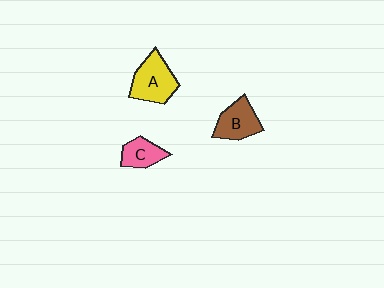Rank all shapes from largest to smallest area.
From largest to smallest: A (yellow), B (brown), C (pink).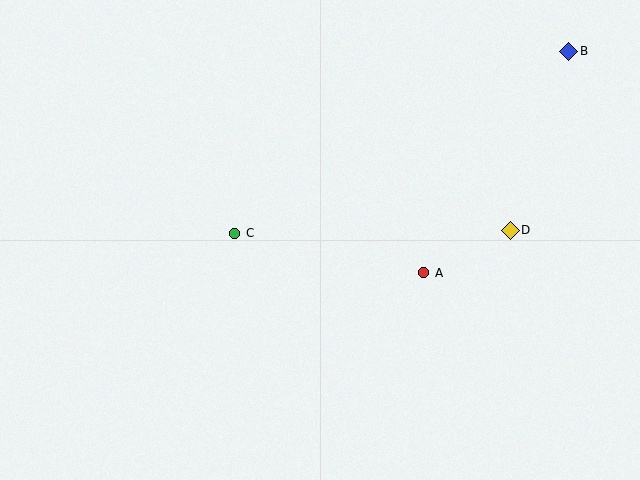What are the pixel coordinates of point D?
Point D is at (510, 230).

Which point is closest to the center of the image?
Point C at (235, 233) is closest to the center.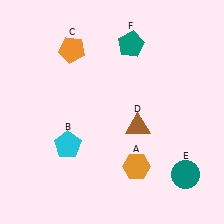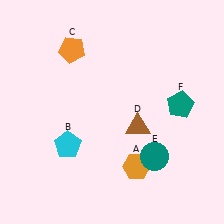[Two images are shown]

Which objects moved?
The objects that moved are: the teal circle (E), the teal pentagon (F).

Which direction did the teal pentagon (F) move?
The teal pentagon (F) moved down.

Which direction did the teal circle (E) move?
The teal circle (E) moved left.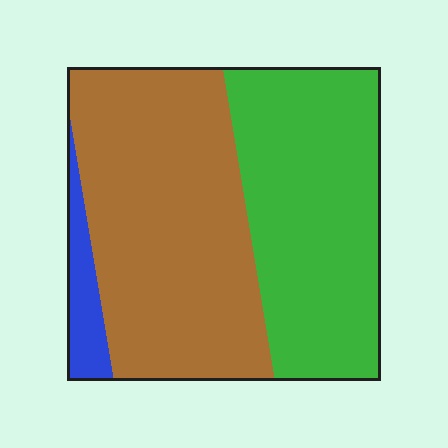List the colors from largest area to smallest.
From largest to smallest: brown, green, blue.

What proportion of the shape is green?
Green takes up between a quarter and a half of the shape.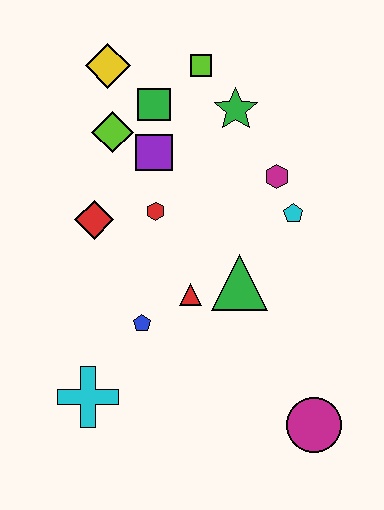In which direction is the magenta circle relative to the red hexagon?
The magenta circle is below the red hexagon.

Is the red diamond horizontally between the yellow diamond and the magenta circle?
No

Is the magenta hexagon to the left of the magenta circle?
Yes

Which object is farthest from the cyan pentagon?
The cyan cross is farthest from the cyan pentagon.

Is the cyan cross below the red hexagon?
Yes